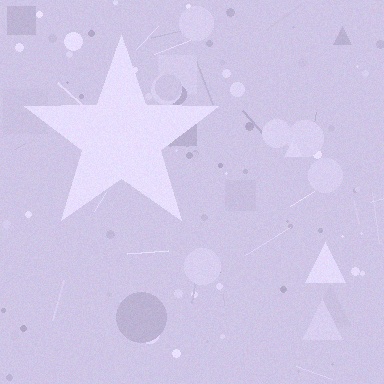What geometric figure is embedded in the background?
A star is embedded in the background.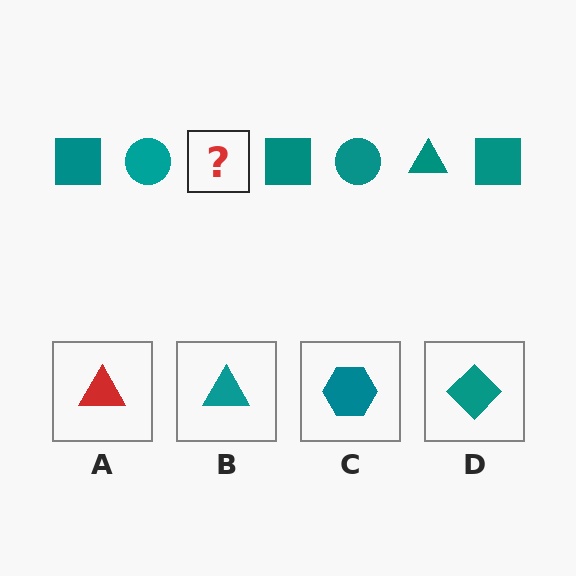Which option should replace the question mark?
Option B.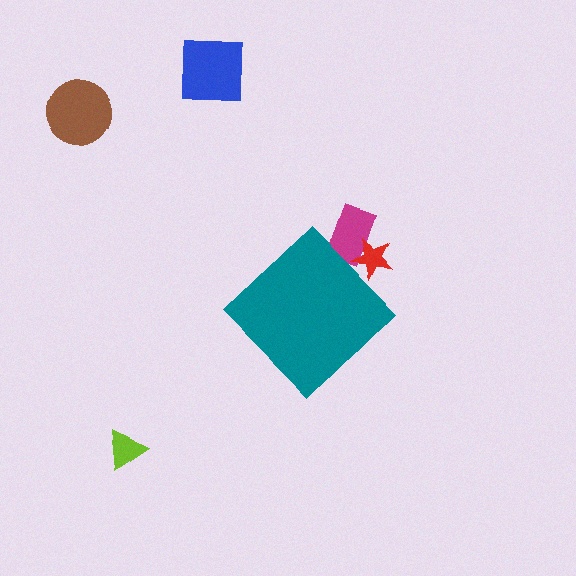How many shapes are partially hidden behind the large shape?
2 shapes are partially hidden.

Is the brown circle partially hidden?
No, the brown circle is fully visible.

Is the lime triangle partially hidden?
No, the lime triangle is fully visible.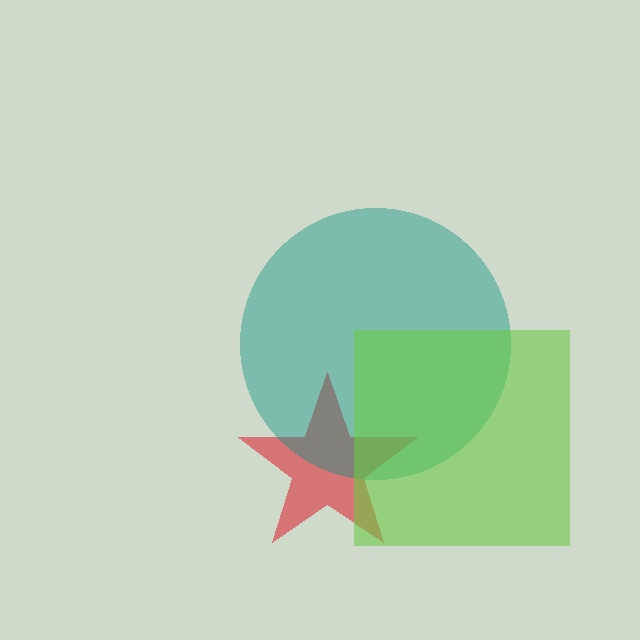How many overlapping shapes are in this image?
There are 3 overlapping shapes in the image.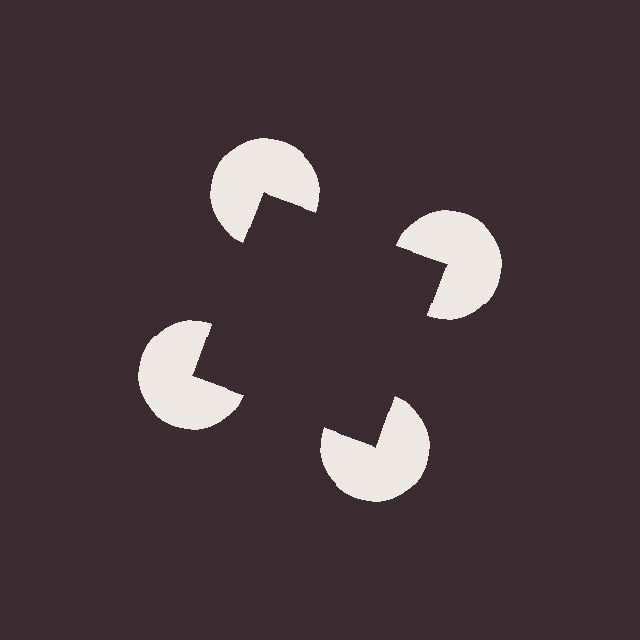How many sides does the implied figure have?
4 sides.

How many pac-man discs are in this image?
There are 4 — one at each vertex of the illusory square.